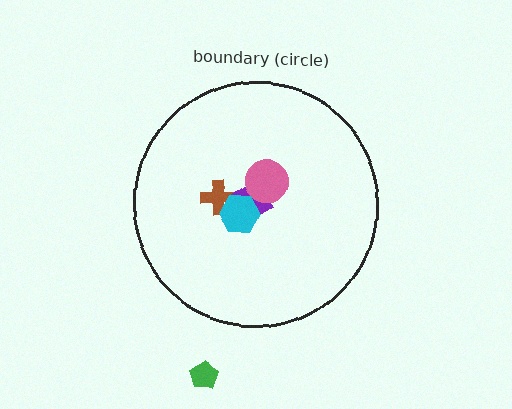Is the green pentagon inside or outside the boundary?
Outside.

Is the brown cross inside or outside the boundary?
Inside.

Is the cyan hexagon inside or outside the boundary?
Inside.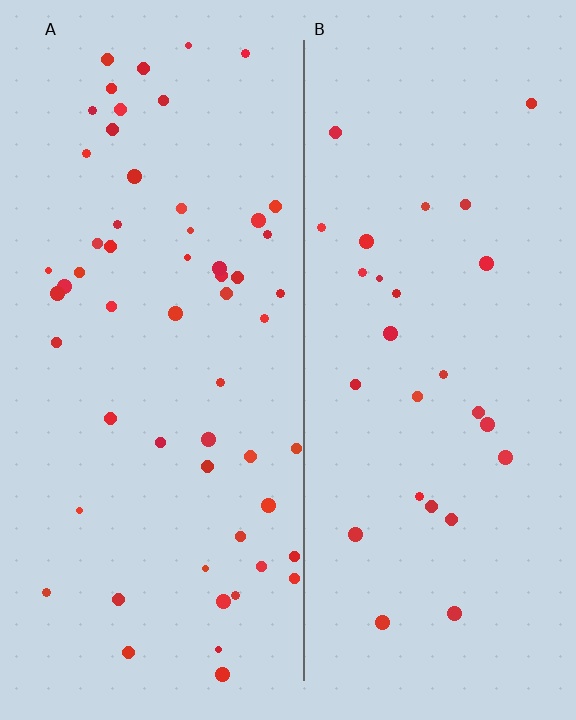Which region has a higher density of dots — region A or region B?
A (the left).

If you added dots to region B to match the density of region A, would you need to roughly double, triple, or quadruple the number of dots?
Approximately double.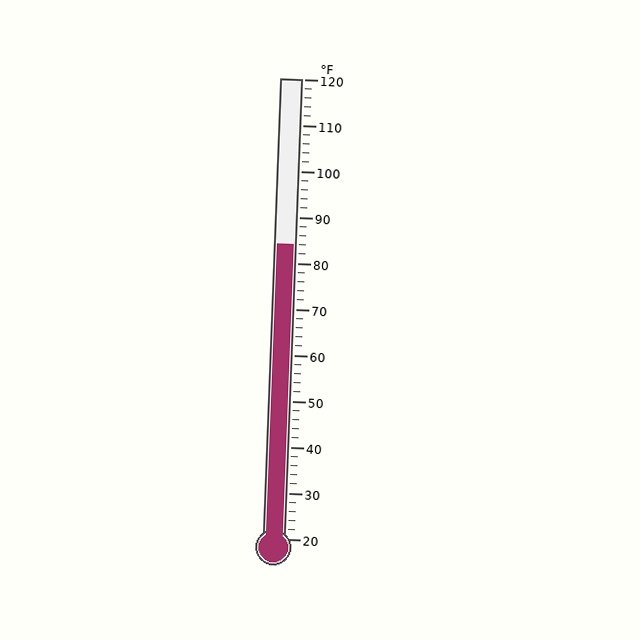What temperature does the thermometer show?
The thermometer shows approximately 84°F.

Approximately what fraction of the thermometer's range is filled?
The thermometer is filled to approximately 65% of its range.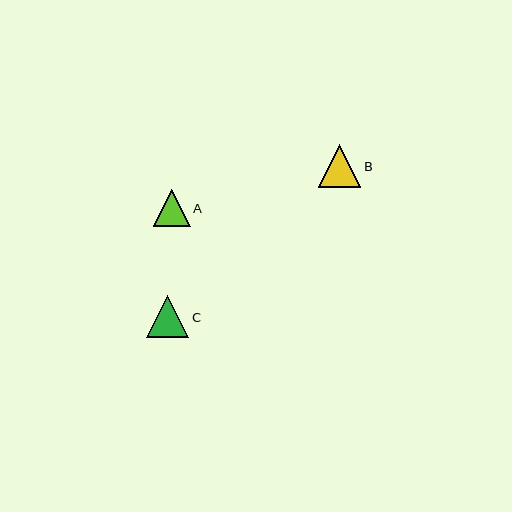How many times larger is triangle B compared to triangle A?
Triangle B is approximately 1.1 times the size of triangle A.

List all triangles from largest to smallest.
From largest to smallest: B, C, A.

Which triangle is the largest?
Triangle B is the largest with a size of approximately 42 pixels.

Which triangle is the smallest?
Triangle A is the smallest with a size of approximately 37 pixels.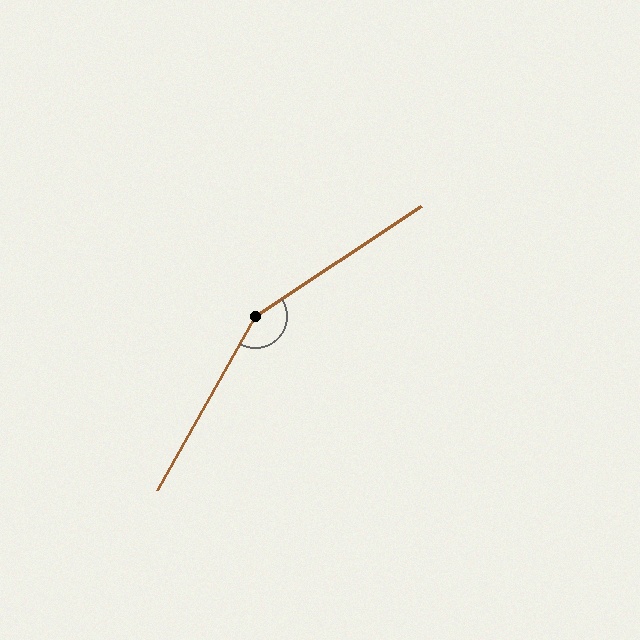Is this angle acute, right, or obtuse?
It is obtuse.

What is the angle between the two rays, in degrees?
Approximately 153 degrees.